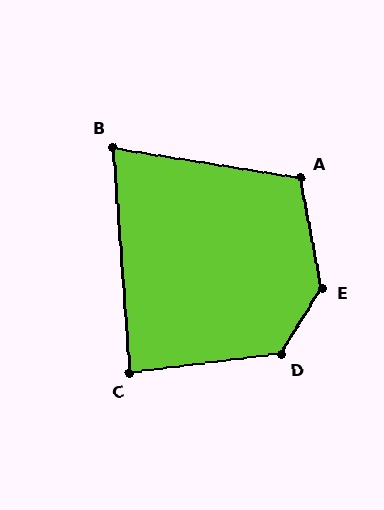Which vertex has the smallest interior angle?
B, at approximately 77 degrees.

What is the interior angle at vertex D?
Approximately 128 degrees (obtuse).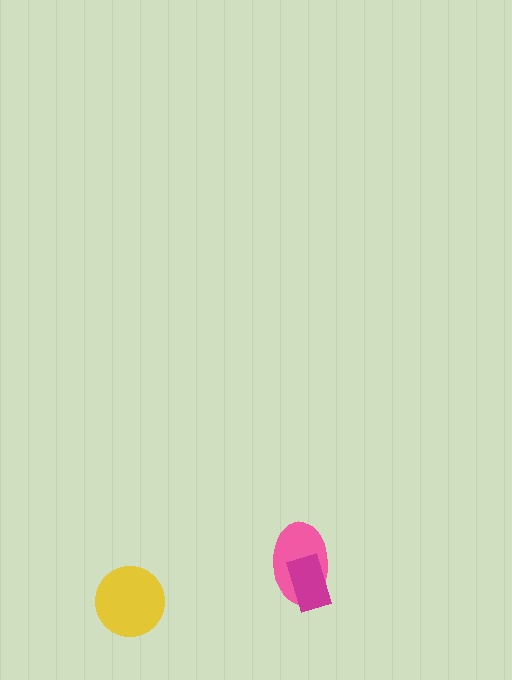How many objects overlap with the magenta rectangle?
1 object overlaps with the magenta rectangle.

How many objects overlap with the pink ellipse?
1 object overlaps with the pink ellipse.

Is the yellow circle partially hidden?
No, no other shape covers it.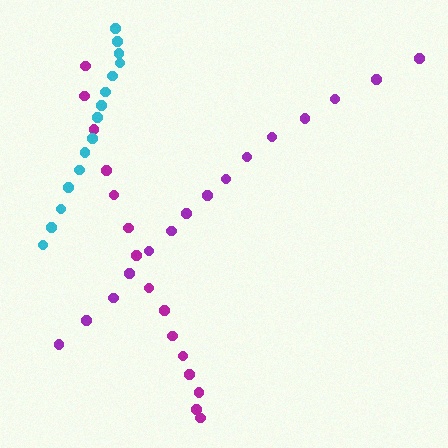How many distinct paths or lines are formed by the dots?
There are 3 distinct paths.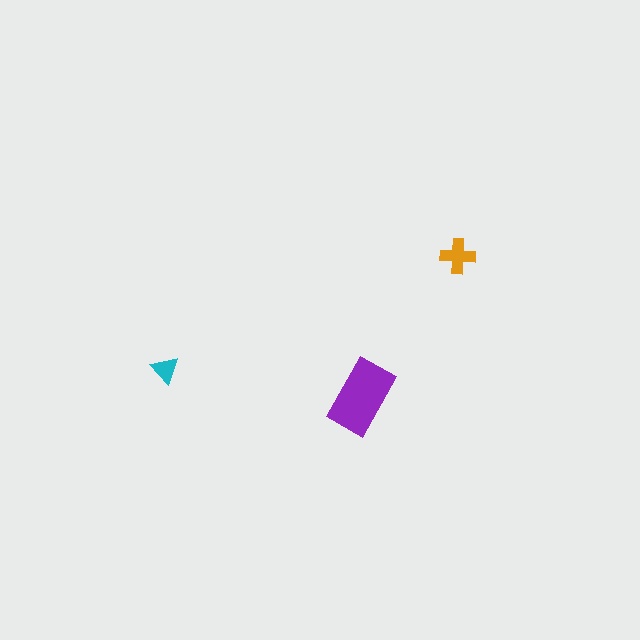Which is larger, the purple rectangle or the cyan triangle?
The purple rectangle.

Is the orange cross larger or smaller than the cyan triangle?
Larger.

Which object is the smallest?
The cyan triangle.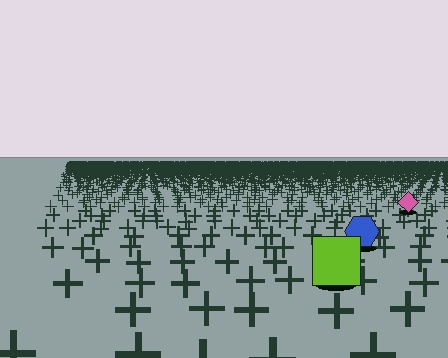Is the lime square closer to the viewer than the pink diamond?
Yes. The lime square is closer — you can tell from the texture gradient: the ground texture is coarser near it.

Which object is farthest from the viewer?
The pink diamond is farthest from the viewer. It appears smaller and the ground texture around it is denser.